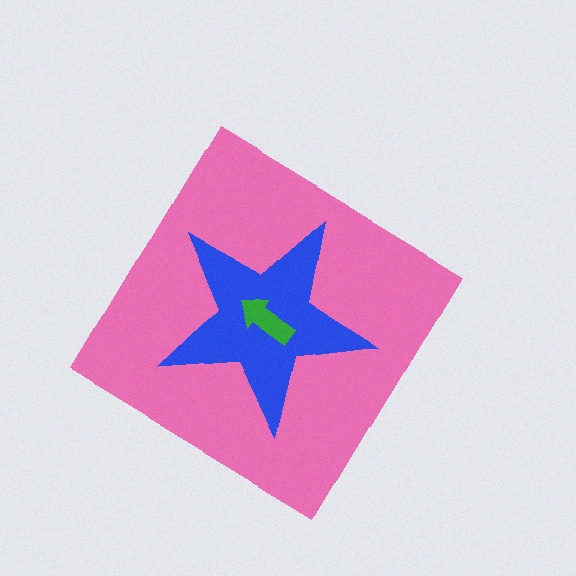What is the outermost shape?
The pink diamond.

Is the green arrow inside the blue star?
Yes.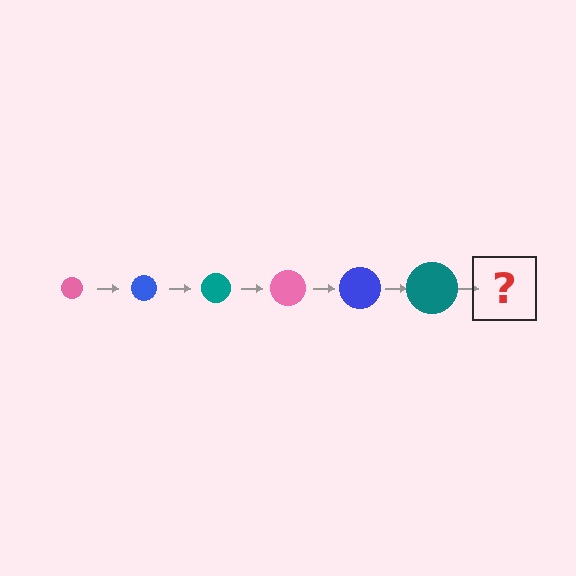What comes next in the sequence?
The next element should be a pink circle, larger than the previous one.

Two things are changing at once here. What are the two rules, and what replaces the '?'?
The two rules are that the circle grows larger each step and the color cycles through pink, blue, and teal. The '?' should be a pink circle, larger than the previous one.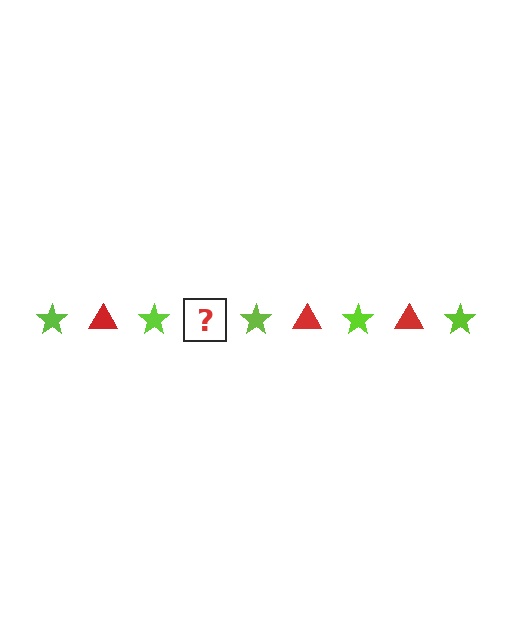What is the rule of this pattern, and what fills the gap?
The rule is that the pattern alternates between lime star and red triangle. The gap should be filled with a red triangle.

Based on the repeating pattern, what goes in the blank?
The blank should be a red triangle.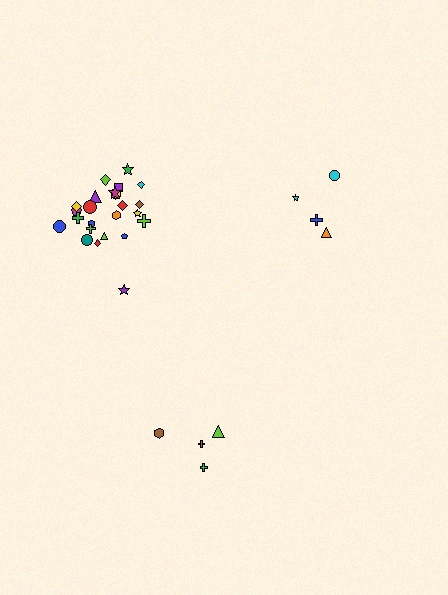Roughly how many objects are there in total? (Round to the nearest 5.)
Roughly 35 objects in total.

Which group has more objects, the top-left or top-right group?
The top-left group.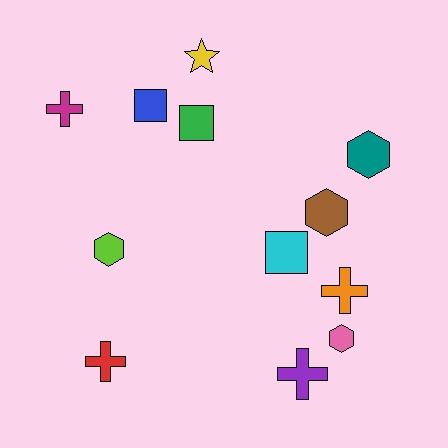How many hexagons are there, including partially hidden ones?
There are 4 hexagons.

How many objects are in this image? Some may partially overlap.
There are 12 objects.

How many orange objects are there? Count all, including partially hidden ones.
There is 1 orange object.